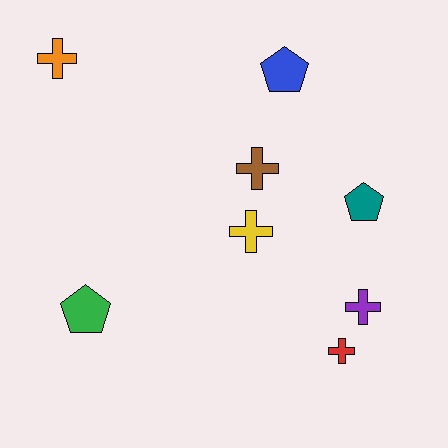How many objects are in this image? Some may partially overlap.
There are 8 objects.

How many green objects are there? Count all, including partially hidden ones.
There is 1 green object.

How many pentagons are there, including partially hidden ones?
There are 3 pentagons.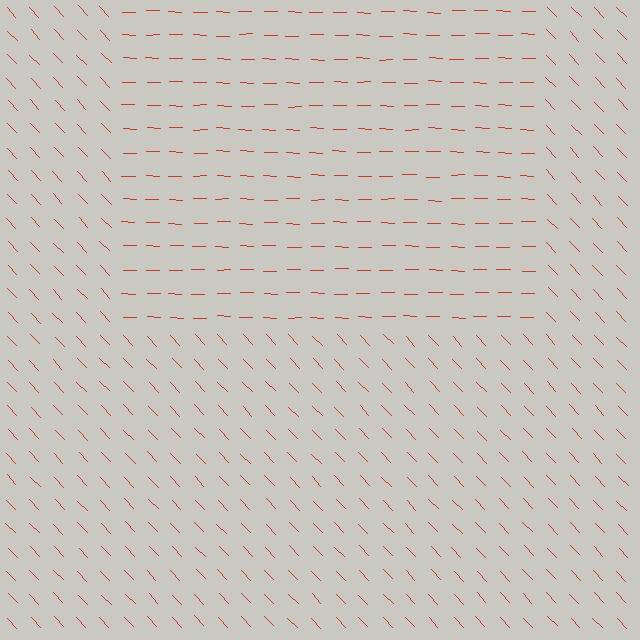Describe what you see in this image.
The image is filled with small red line segments. A rectangle region in the image has lines oriented differently from the surrounding lines, creating a visible texture boundary.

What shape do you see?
I see a rectangle.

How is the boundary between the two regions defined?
The boundary is defined purely by a change in line orientation (approximately 45 degrees difference). All lines are the same color and thickness.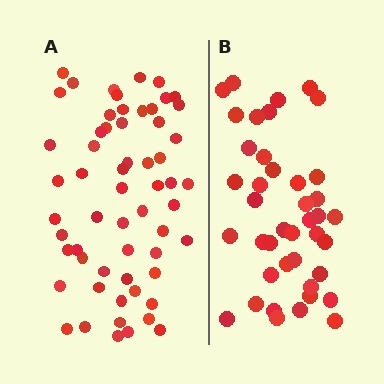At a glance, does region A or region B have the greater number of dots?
Region A (the left region) has more dots.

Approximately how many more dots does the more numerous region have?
Region A has approximately 20 more dots than region B.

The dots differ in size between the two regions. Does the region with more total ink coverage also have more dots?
No. Region B has more total ink coverage because its dots are larger, but region A actually contains more individual dots. Total area can be misleading — the number of items is what matters here.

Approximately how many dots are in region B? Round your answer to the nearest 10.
About 40 dots. (The exact count is 41, which rounds to 40.)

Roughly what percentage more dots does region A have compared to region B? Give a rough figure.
About 45% more.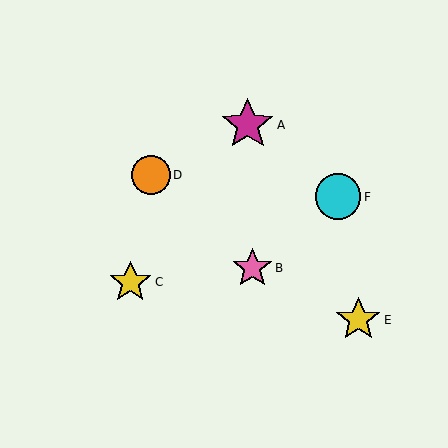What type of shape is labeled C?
Shape C is a yellow star.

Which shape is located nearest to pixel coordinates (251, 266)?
The pink star (labeled B) at (252, 268) is nearest to that location.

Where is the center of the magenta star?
The center of the magenta star is at (248, 125).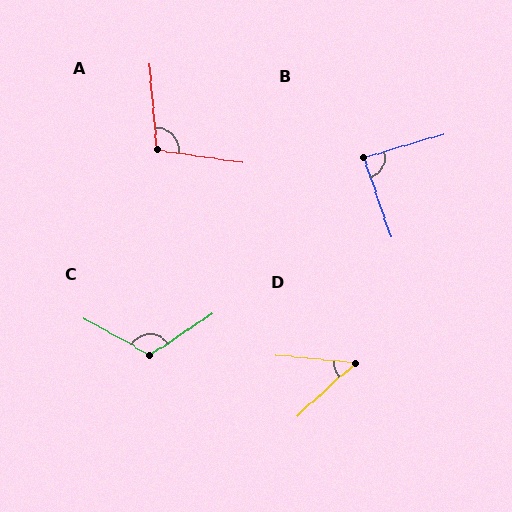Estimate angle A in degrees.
Approximately 103 degrees.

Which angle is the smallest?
D, at approximately 48 degrees.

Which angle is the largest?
C, at approximately 117 degrees.